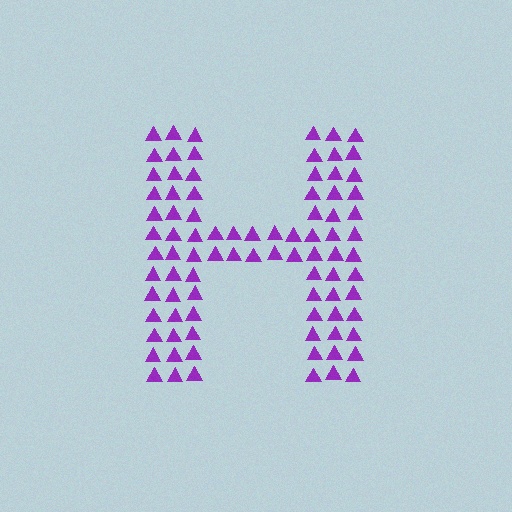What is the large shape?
The large shape is the letter H.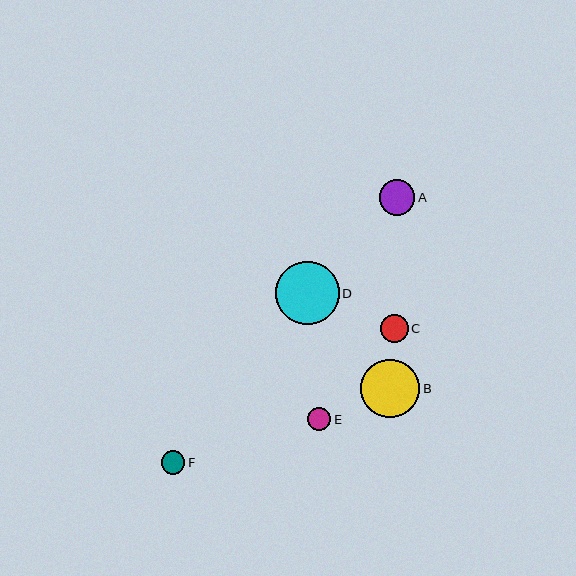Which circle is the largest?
Circle D is the largest with a size of approximately 63 pixels.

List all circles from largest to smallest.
From largest to smallest: D, B, A, C, F, E.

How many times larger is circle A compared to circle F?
Circle A is approximately 1.5 times the size of circle F.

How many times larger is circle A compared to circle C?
Circle A is approximately 1.3 times the size of circle C.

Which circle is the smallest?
Circle E is the smallest with a size of approximately 23 pixels.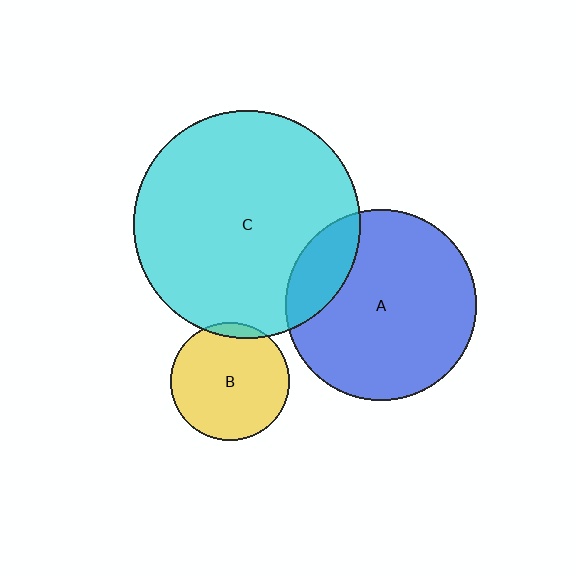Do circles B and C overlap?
Yes.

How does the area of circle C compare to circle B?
Approximately 3.7 times.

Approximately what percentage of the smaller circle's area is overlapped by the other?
Approximately 5%.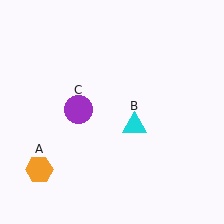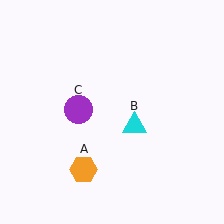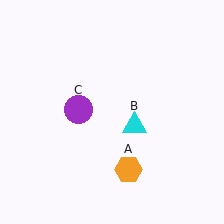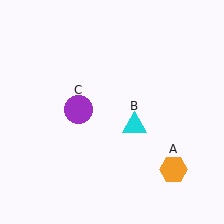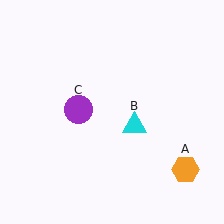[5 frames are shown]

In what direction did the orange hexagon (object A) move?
The orange hexagon (object A) moved right.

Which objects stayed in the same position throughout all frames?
Cyan triangle (object B) and purple circle (object C) remained stationary.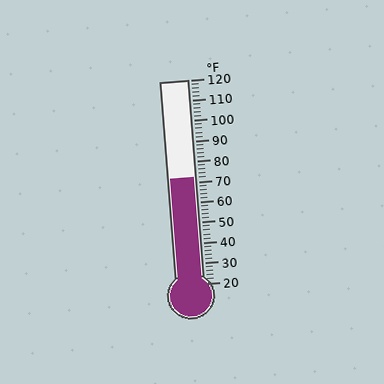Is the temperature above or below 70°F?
The temperature is above 70°F.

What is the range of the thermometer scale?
The thermometer scale ranges from 20°F to 120°F.